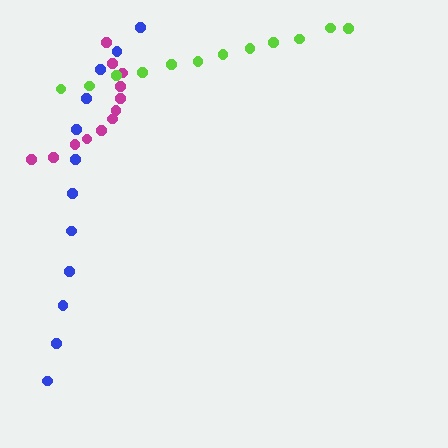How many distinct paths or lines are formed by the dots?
There are 3 distinct paths.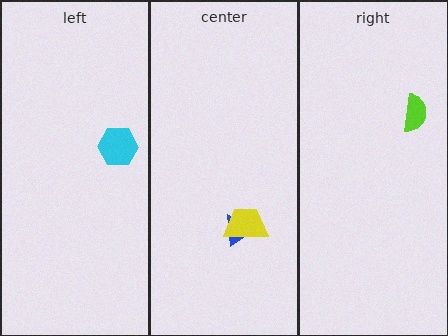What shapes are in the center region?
The blue triangle, the yellow trapezoid.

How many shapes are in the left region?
1.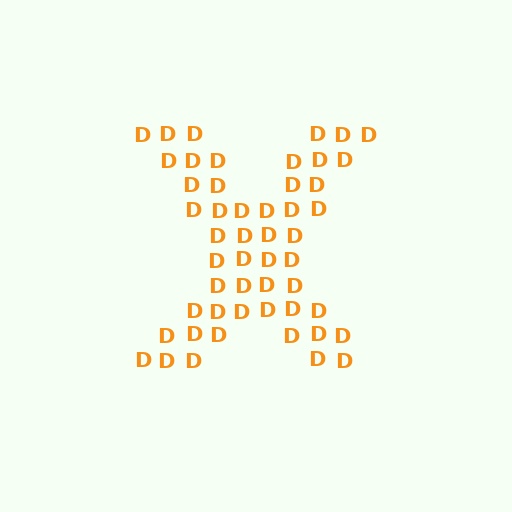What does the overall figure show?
The overall figure shows the letter X.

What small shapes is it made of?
It is made of small letter D's.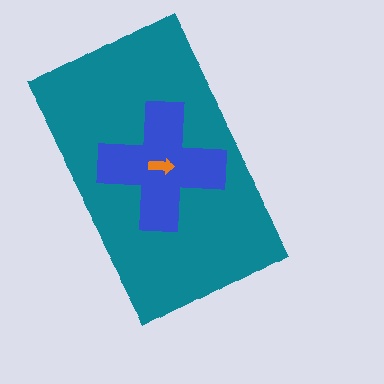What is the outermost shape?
The teal rectangle.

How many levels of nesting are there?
3.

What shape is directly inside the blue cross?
The orange arrow.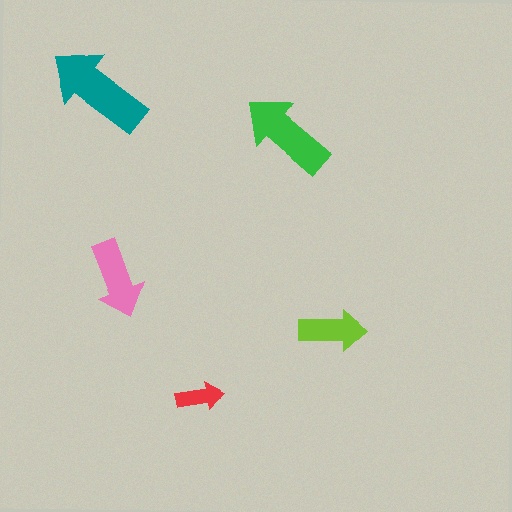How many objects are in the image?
There are 5 objects in the image.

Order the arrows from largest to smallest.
the teal one, the green one, the pink one, the lime one, the red one.